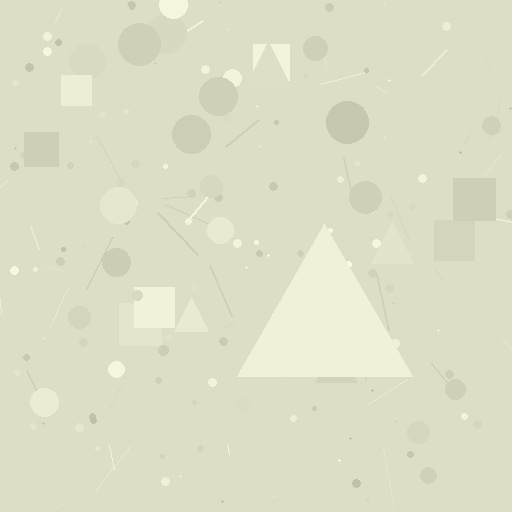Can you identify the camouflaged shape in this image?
The camouflaged shape is a triangle.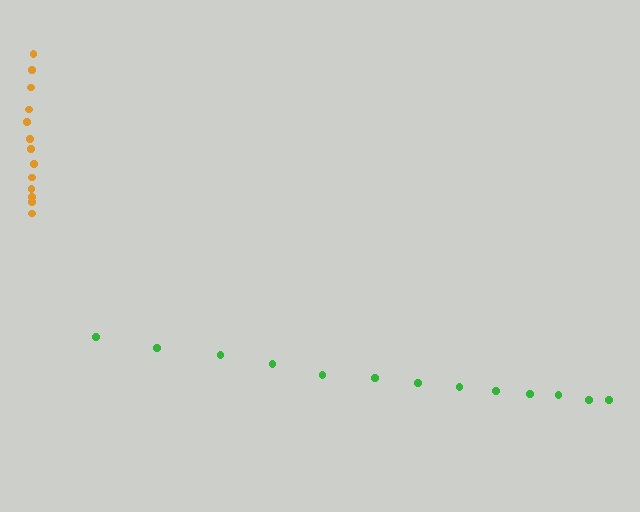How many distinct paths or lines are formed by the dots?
There are 2 distinct paths.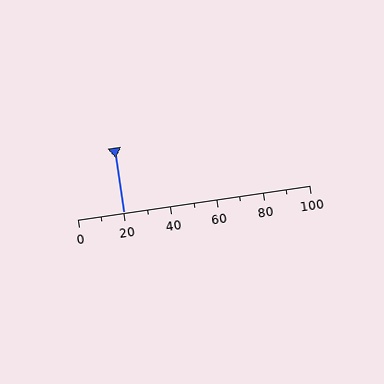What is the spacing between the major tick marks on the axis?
The major ticks are spaced 20 apart.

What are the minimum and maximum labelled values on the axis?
The axis runs from 0 to 100.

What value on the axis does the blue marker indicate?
The marker indicates approximately 20.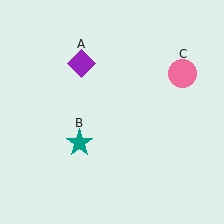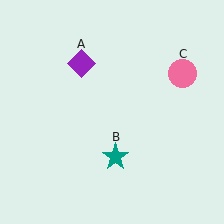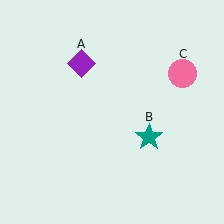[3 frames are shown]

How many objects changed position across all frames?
1 object changed position: teal star (object B).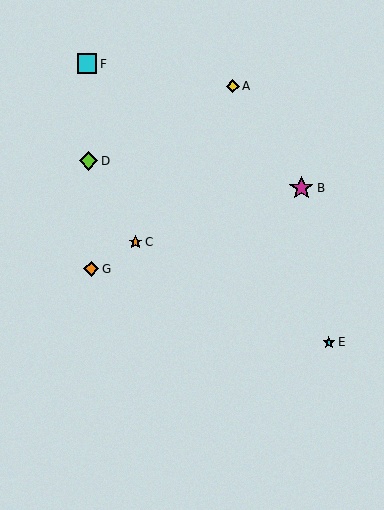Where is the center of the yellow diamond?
The center of the yellow diamond is at (233, 86).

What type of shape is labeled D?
Shape D is a lime diamond.